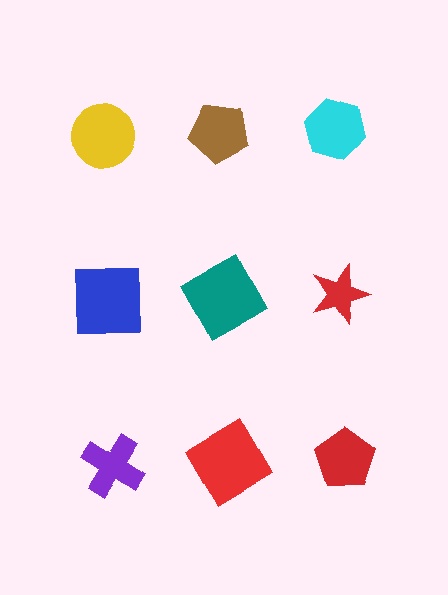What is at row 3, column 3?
A red pentagon.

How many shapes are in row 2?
3 shapes.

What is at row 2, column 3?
A red star.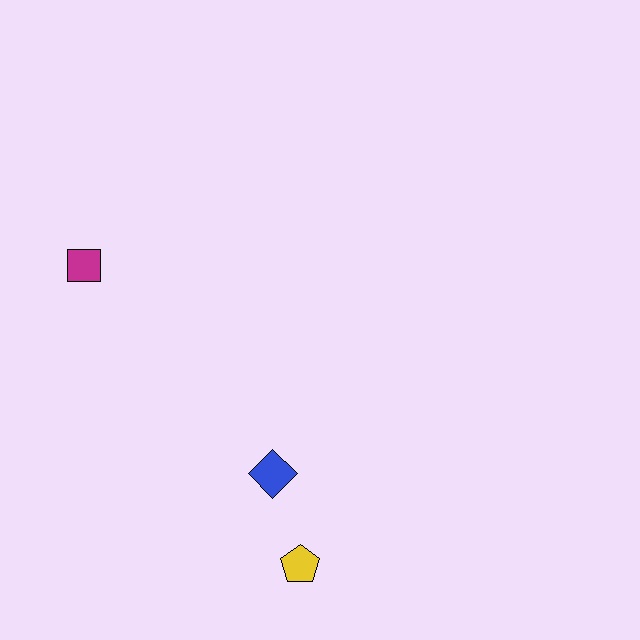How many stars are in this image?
There are no stars.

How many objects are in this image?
There are 3 objects.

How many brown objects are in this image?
There are no brown objects.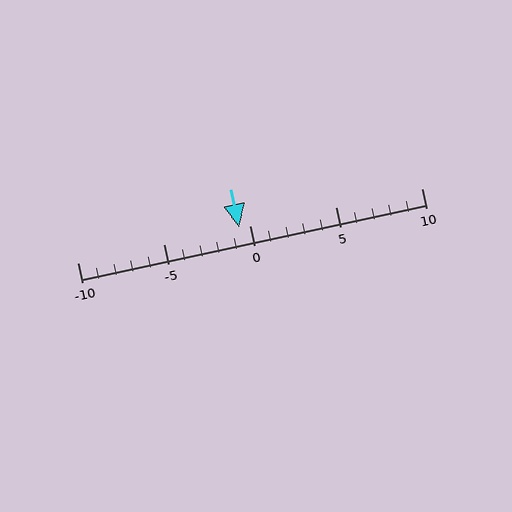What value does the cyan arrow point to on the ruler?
The cyan arrow points to approximately -1.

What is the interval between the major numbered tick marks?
The major tick marks are spaced 5 units apart.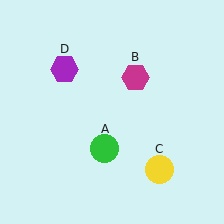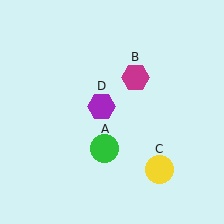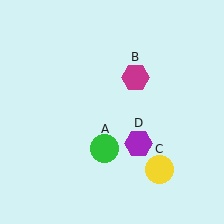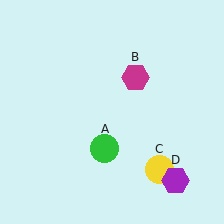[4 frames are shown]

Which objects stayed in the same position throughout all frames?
Green circle (object A) and magenta hexagon (object B) and yellow circle (object C) remained stationary.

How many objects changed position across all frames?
1 object changed position: purple hexagon (object D).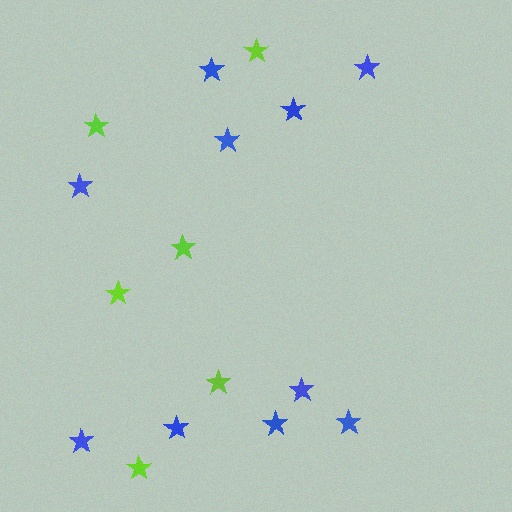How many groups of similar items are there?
There are 2 groups: one group of blue stars (10) and one group of lime stars (6).